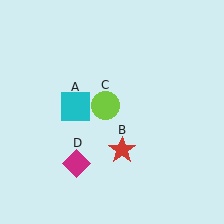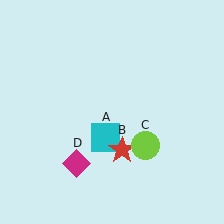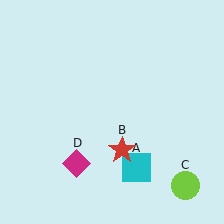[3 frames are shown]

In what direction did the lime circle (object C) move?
The lime circle (object C) moved down and to the right.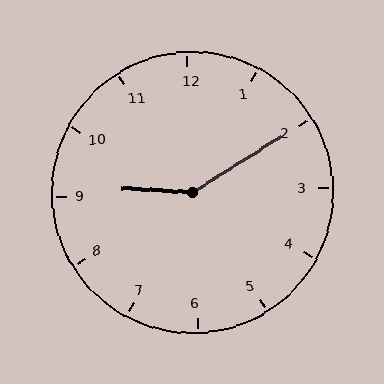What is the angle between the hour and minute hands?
Approximately 145 degrees.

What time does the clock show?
9:10.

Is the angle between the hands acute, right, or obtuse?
It is obtuse.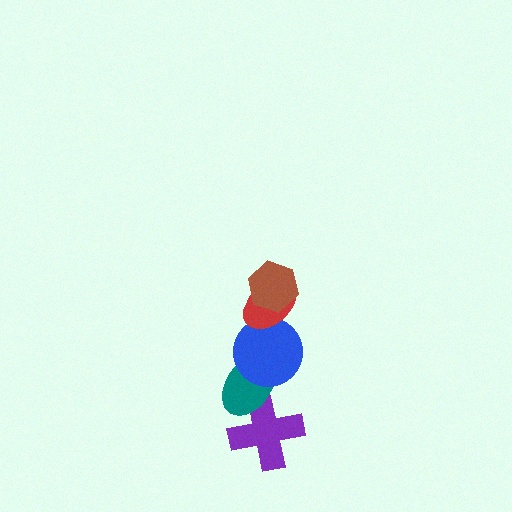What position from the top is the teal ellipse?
The teal ellipse is 4th from the top.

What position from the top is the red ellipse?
The red ellipse is 2nd from the top.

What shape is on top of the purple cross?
The teal ellipse is on top of the purple cross.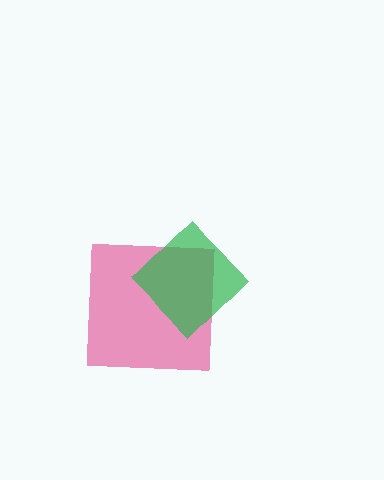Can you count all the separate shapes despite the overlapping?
Yes, there are 2 separate shapes.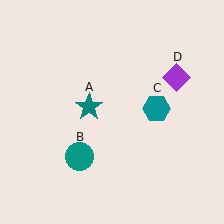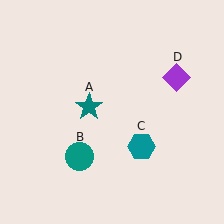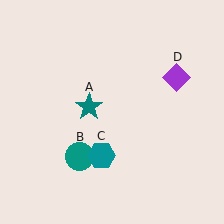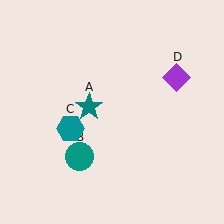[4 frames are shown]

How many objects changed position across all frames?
1 object changed position: teal hexagon (object C).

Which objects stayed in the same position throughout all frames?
Teal star (object A) and teal circle (object B) and purple diamond (object D) remained stationary.